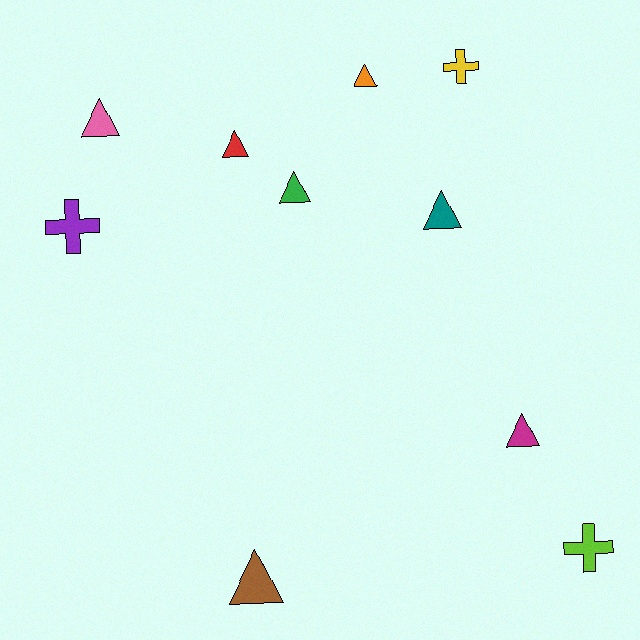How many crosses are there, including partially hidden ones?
There are 3 crosses.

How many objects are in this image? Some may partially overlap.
There are 10 objects.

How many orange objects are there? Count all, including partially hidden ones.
There is 1 orange object.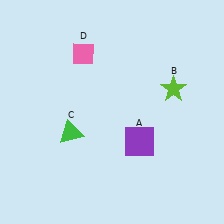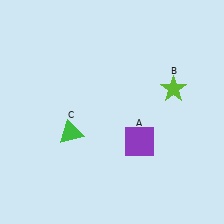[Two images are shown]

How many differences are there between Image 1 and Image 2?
There is 1 difference between the two images.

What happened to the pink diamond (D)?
The pink diamond (D) was removed in Image 2. It was in the top-left area of Image 1.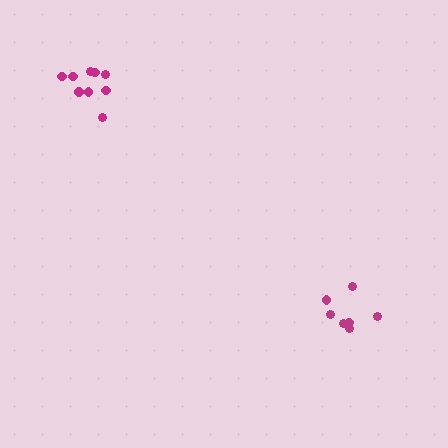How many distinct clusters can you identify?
There are 2 distinct clusters.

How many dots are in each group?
Group 1: 7 dots, Group 2: 9 dots (16 total).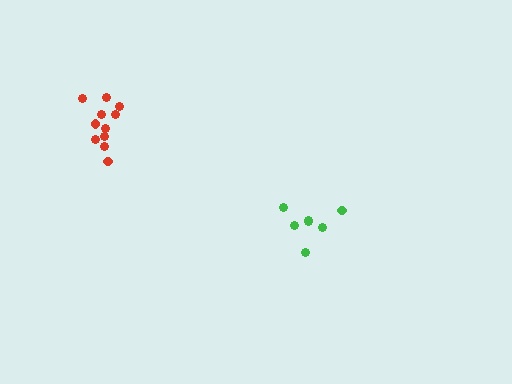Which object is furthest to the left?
The red cluster is leftmost.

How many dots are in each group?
Group 1: 7 dots, Group 2: 11 dots (18 total).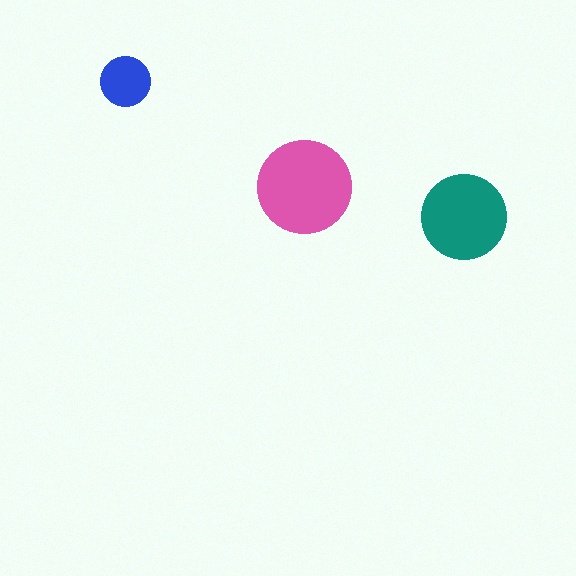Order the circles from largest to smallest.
the pink one, the teal one, the blue one.